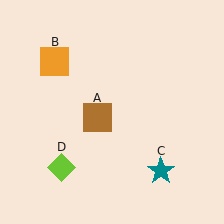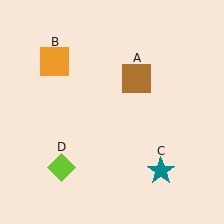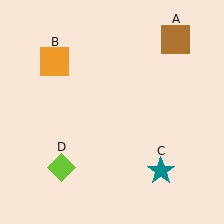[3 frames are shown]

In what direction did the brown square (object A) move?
The brown square (object A) moved up and to the right.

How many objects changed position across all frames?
1 object changed position: brown square (object A).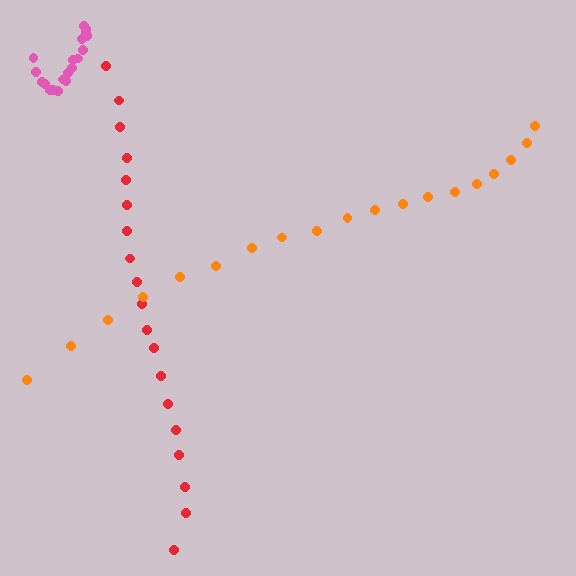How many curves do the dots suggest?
There are 3 distinct paths.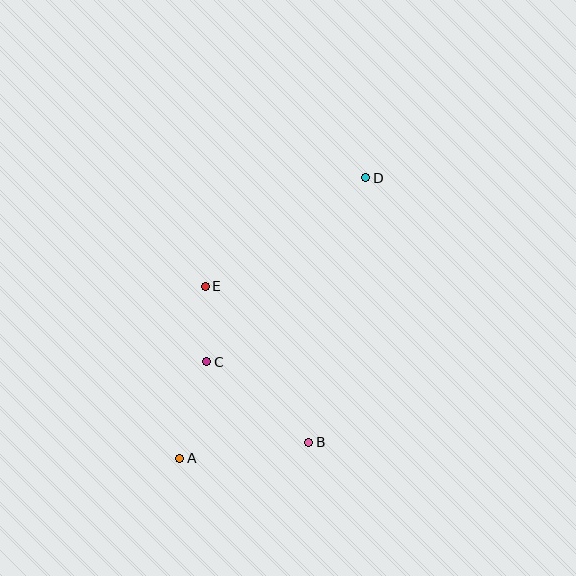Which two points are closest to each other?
Points C and E are closest to each other.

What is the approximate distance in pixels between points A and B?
The distance between A and B is approximately 130 pixels.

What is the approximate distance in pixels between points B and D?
The distance between B and D is approximately 270 pixels.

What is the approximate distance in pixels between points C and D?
The distance between C and D is approximately 243 pixels.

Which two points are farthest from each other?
Points A and D are farthest from each other.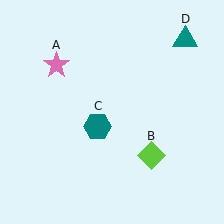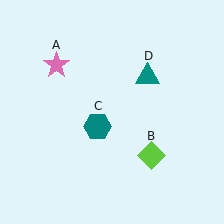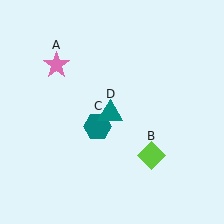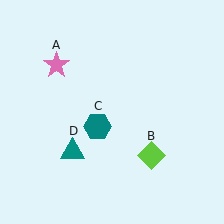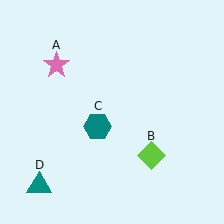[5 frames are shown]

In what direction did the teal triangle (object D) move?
The teal triangle (object D) moved down and to the left.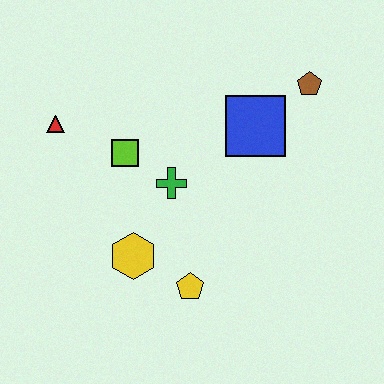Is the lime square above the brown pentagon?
No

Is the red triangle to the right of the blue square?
No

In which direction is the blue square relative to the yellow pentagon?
The blue square is above the yellow pentagon.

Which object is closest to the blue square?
The brown pentagon is closest to the blue square.